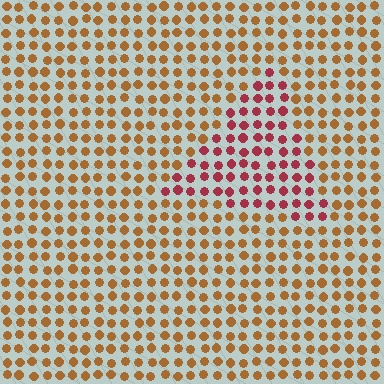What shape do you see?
I see a triangle.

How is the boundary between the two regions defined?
The boundary is defined purely by a slight shift in hue (about 42 degrees). Spacing, size, and orientation are identical on both sides.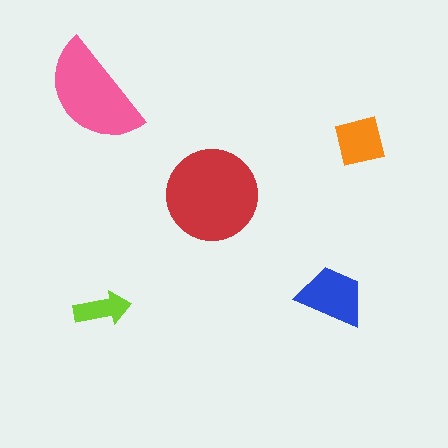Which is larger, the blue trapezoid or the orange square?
The blue trapezoid.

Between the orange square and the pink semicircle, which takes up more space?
The pink semicircle.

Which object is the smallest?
The lime arrow.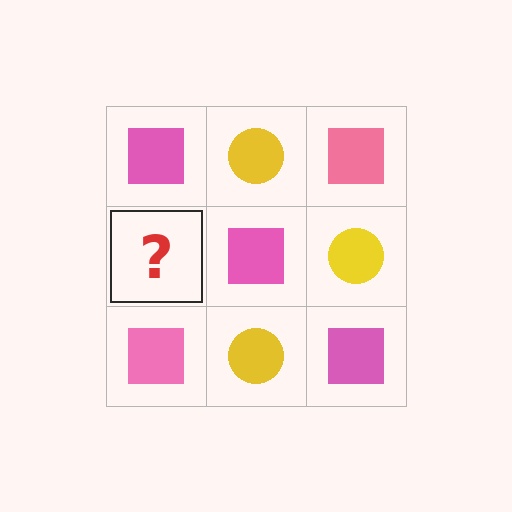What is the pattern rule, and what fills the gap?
The rule is that it alternates pink square and yellow circle in a checkerboard pattern. The gap should be filled with a yellow circle.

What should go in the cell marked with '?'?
The missing cell should contain a yellow circle.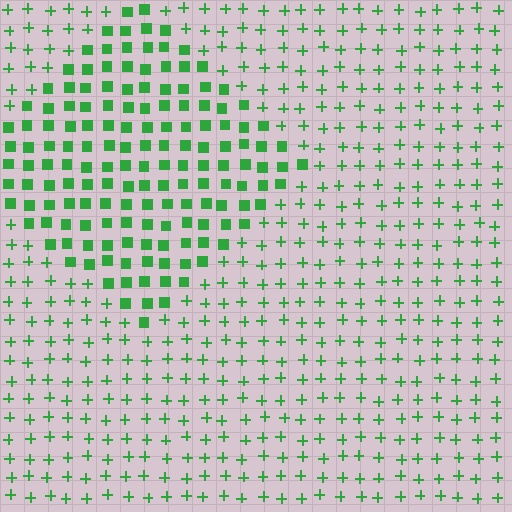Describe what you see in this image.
The image is filled with small green elements arranged in a uniform grid. A diamond-shaped region contains squares, while the surrounding area contains plus signs. The boundary is defined purely by the change in element shape.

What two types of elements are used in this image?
The image uses squares inside the diamond region and plus signs outside it.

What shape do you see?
I see a diamond.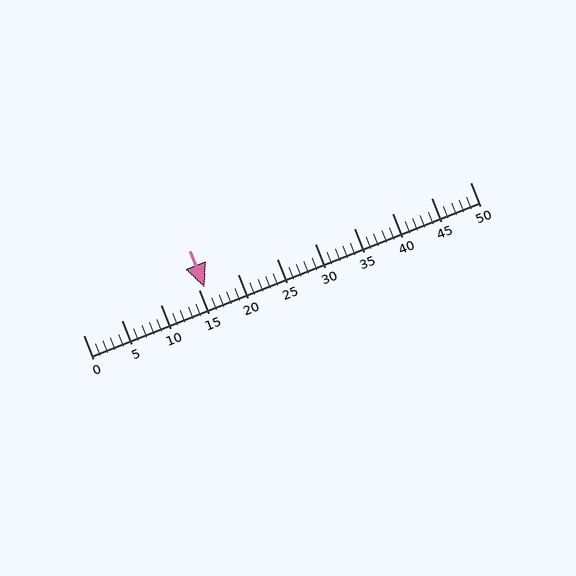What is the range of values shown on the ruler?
The ruler shows values from 0 to 50.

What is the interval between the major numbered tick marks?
The major tick marks are spaced 5 units apart.